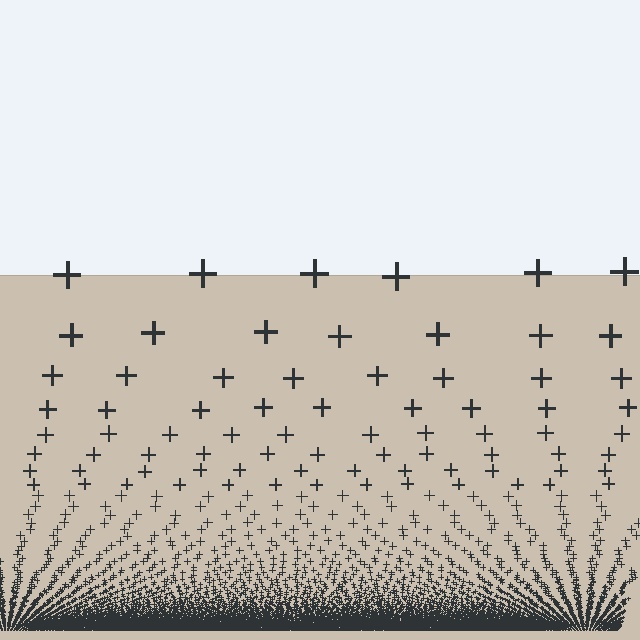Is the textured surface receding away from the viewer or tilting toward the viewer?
The surface appears to tilt toward the viewer. Texture elements get larger and sparser toward the top.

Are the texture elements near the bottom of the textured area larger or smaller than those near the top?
Smaller. The gradient is inverted — elements near the bottom are smaller and denser.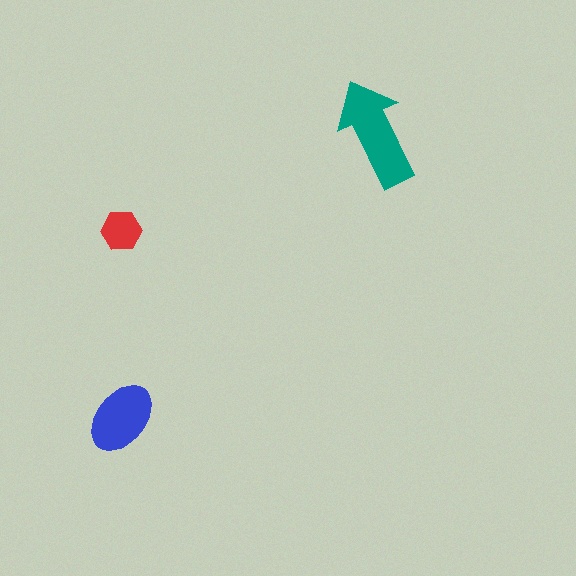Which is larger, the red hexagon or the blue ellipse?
The blue ellipse.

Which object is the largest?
The teal arrow.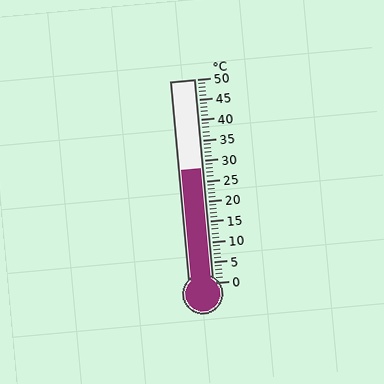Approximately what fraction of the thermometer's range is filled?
The thermometer is filled to approximately 55% of its range.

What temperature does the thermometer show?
The thermometer shows approximately 28°C.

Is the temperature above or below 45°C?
The temperature is below 45°C.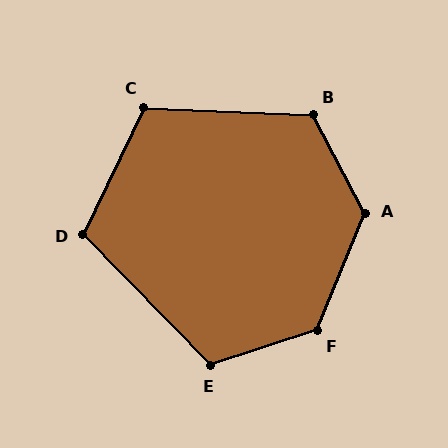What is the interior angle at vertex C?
Approximately 113 degrees (obtuse).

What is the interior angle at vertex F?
Approximately 130 degrees (obtuse).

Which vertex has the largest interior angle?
A, at approximately 130 degrees.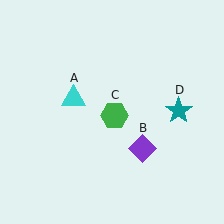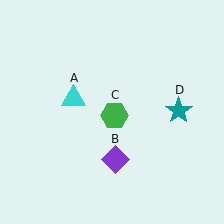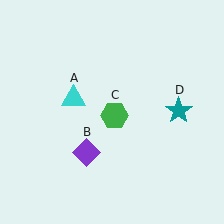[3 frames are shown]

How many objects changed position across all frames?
1 object changed position: purple diamond (object B).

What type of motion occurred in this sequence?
The purple diamond (object B) rotated clockwise around the center of the scene.